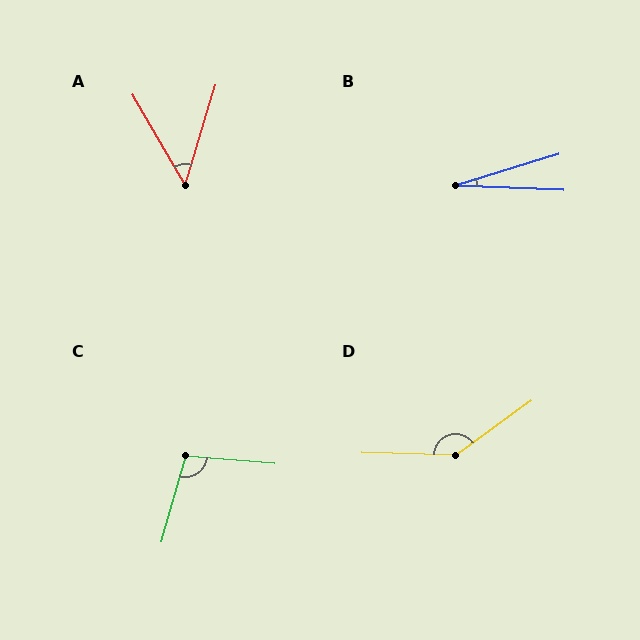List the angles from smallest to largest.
B (19°), A (47°), C (101°), D (142°).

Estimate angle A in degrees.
Approximately 47 degrees.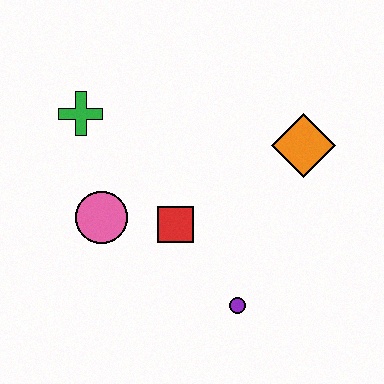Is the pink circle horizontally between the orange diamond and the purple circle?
No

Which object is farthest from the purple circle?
The green cross is farthest from the purple circle.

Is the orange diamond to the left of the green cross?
No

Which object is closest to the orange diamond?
The red square is closest to the orange diamond.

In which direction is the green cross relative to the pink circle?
The green cross is above the pink circle.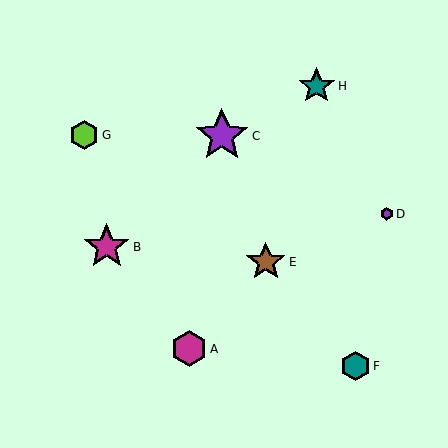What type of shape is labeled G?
Shape G is a lime hexagon.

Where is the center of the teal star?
The center of the teal star is at (317, 86).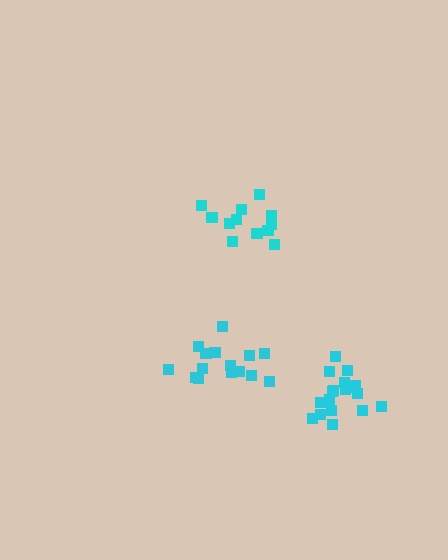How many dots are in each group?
Group 1: 16 dots, Group 2: 18 dots, Group 3: 12 dots (46 total).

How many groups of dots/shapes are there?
There are 3 groups.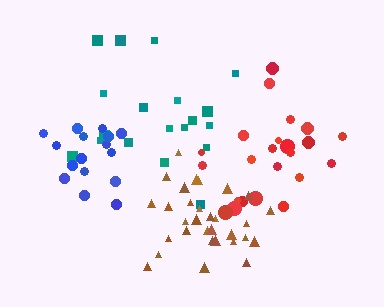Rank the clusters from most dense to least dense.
brown, blue, red, teal.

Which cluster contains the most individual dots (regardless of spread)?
Brown (31).